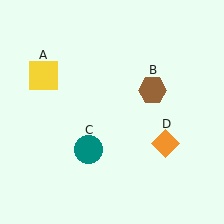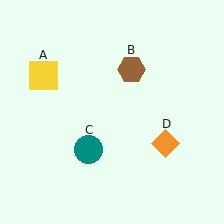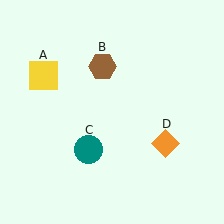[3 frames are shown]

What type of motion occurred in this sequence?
The brown hexagon (object B) rotated counterclockwise around the center of the scene.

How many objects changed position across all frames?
1 object changed position: brown hexagon (object B).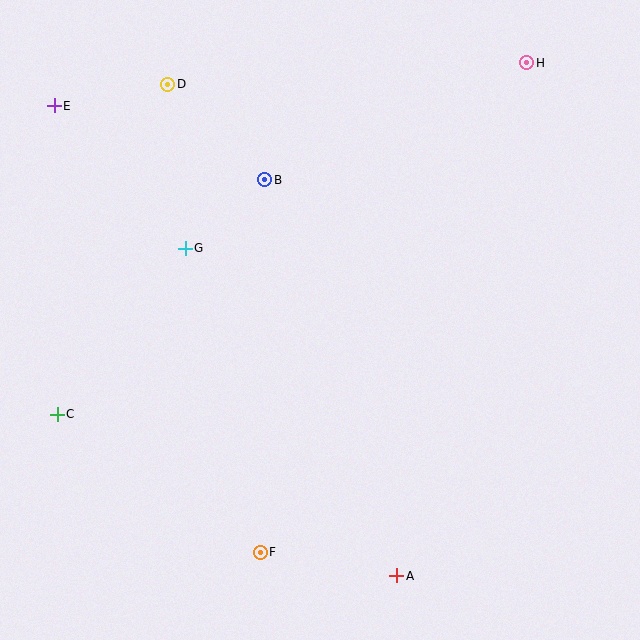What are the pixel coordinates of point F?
Point F is at (260, 552).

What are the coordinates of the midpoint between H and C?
The midpoint between H and C is at (292, 238).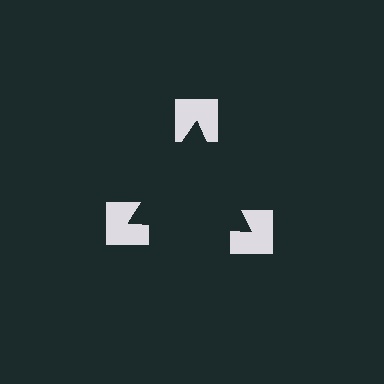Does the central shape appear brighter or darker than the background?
It typically appears slightly darker than the background, even though no actual brightness change is drawn.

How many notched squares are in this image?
There are 3 — one at each vertex of the illusory triangle.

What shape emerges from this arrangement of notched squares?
An illusory triangle — its edges are inferred from the aligned wedge cuts in the notched squares, not physically drawn.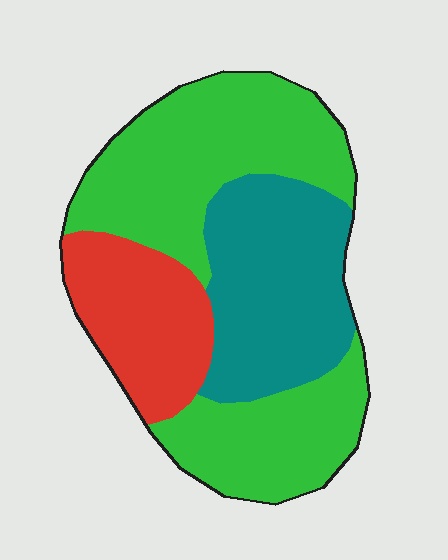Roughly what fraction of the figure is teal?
Teal covers about 30% of the figure.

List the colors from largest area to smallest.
From largest to smallest: green, teal, red.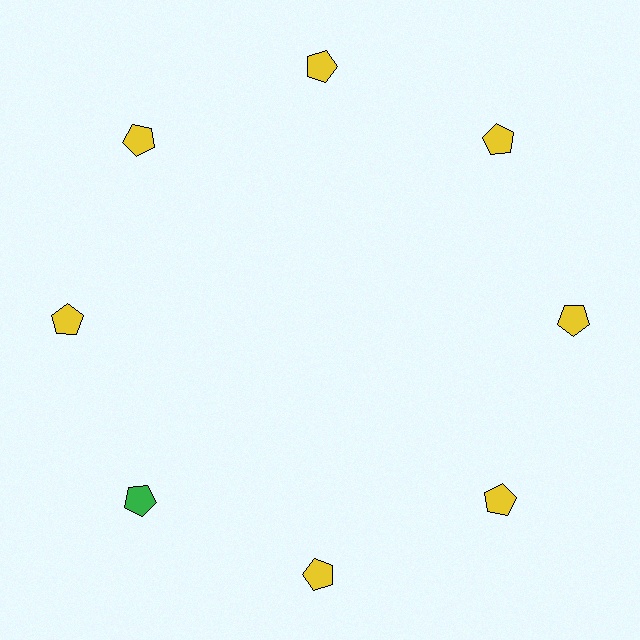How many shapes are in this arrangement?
There are 8 shapes arranged in a ring pattern.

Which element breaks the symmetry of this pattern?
The green pentagon at roughly the 8 o'clock position breaks the symmetry. All other shapes are yellow pentagons.